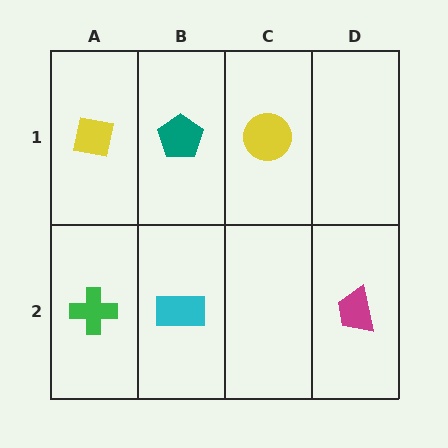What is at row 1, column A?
A yellow square.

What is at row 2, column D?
A magenta trapezoid.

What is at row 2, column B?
A cyan rectangle.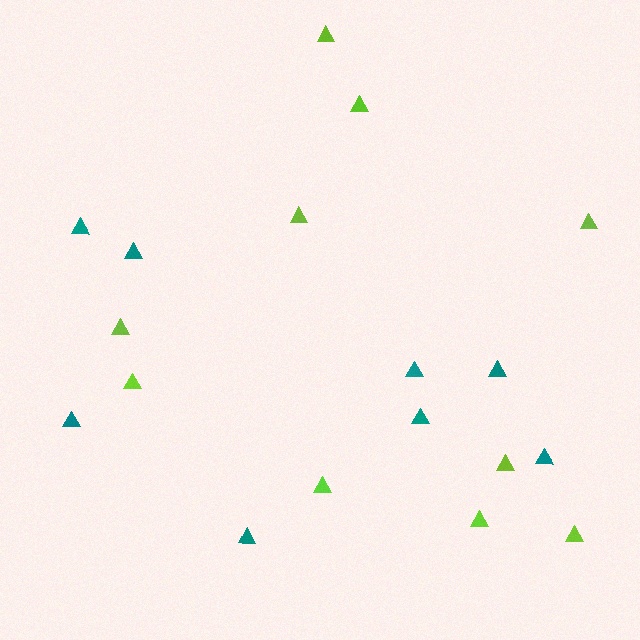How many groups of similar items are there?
There are 2 groups: one group of lime triangles (10) and one group of teal triangles (8).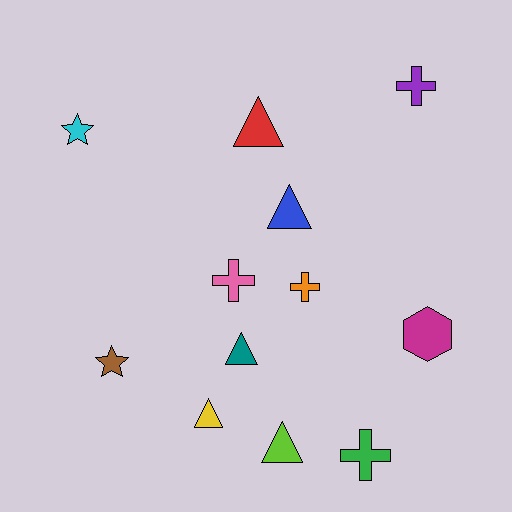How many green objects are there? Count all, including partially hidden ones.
There is 1 green object.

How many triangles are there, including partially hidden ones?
There are 5 triangles.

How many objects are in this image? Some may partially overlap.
There are 12 objects.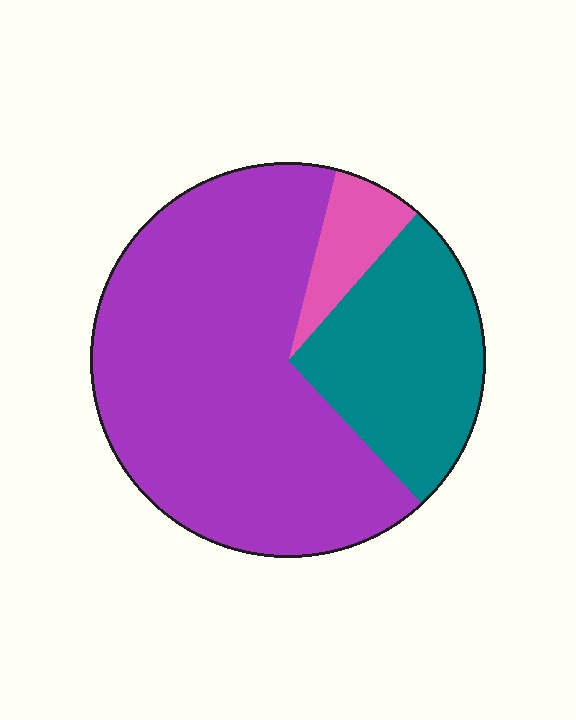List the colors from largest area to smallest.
From largest to smallest: purple, teal, pink.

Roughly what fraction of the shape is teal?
Teal takes up between a sixth and a third of the shape.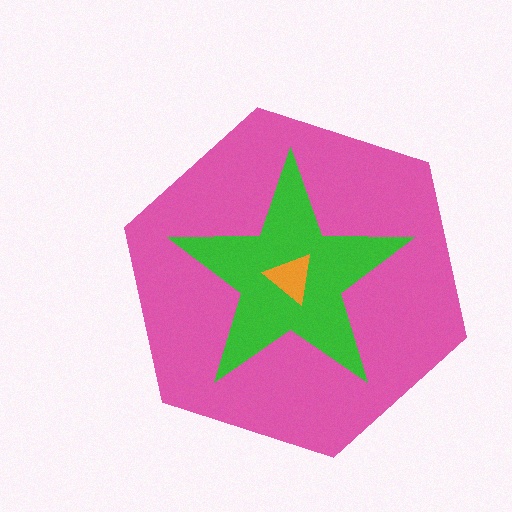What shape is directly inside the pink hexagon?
The green star.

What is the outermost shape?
The pink hexagon.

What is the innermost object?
The orange triangle.